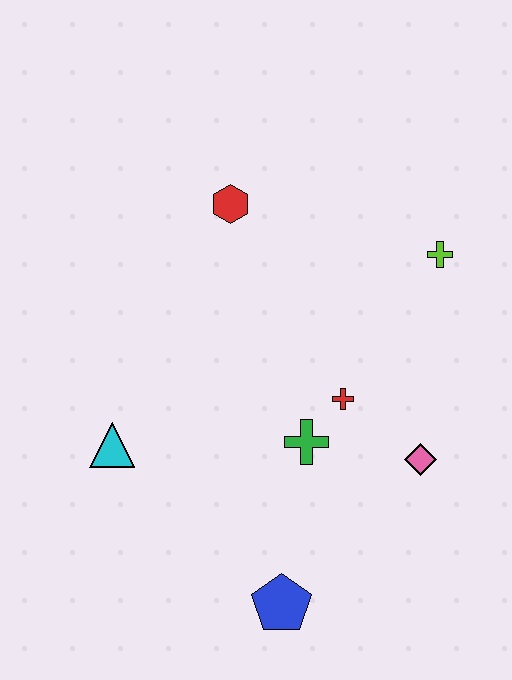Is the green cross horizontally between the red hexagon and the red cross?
Yes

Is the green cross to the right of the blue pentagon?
Yes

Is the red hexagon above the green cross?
Yes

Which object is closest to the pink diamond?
The red cross is closest to the pink diamond.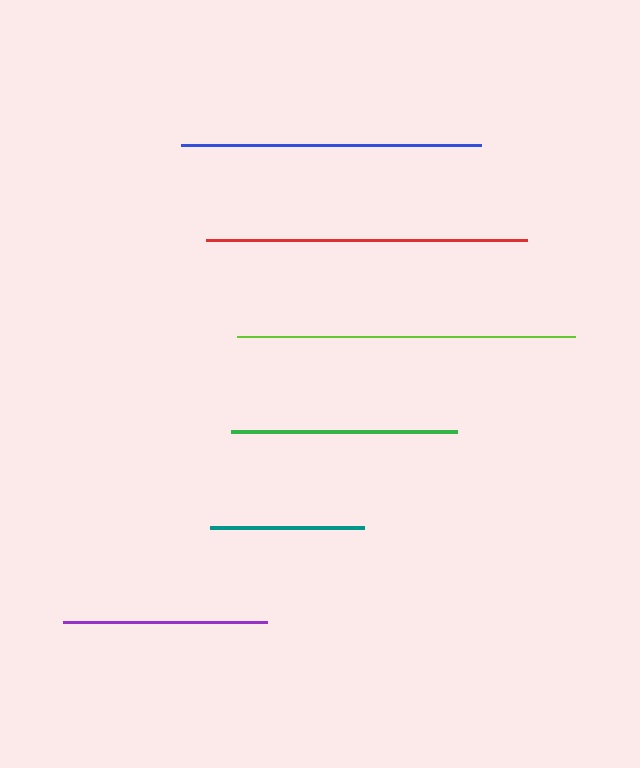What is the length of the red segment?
The red segment is approximately 321 pixels long.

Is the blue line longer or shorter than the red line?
The red line is longer than the blue line.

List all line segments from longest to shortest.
From longest to shortest: lime, red, blue, green, purple, teal.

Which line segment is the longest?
The lime line is the longest at approximately 338 pixels.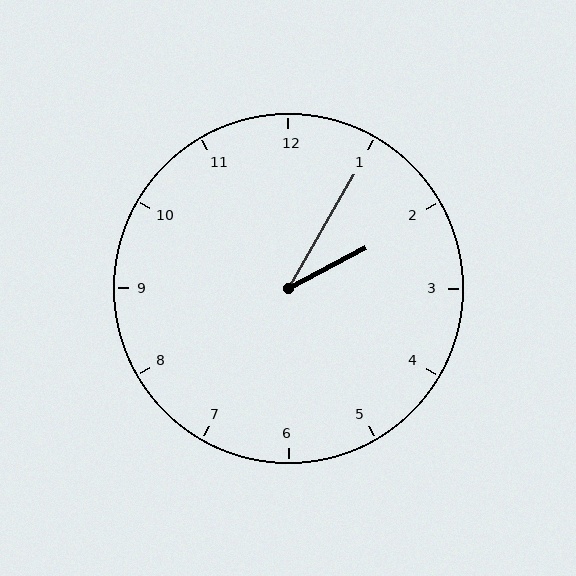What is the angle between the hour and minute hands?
Approximately 32 degrees.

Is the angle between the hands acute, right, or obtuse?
It is acute.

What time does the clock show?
2:05.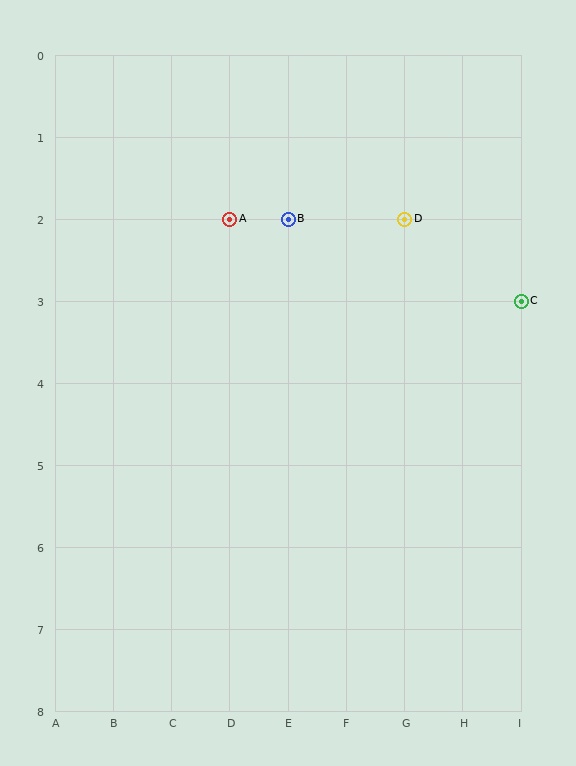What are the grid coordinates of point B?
Point B is at grid coordinates (E, 2).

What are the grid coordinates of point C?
Point C is at grid coordinates (I, 3).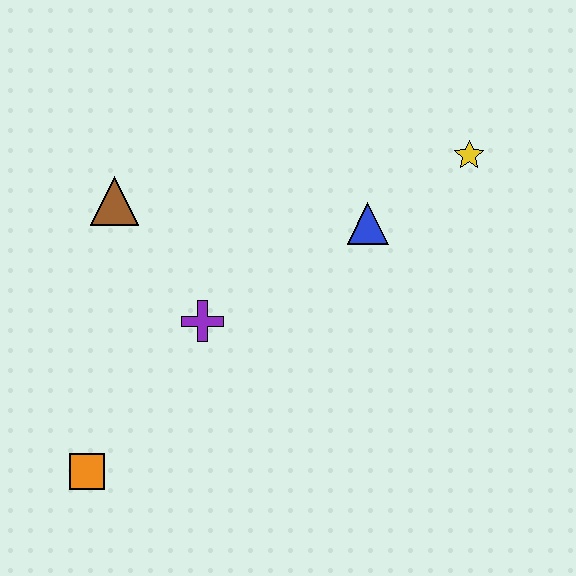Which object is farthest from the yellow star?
The orange square is farthest from the yellow star.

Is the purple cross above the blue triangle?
No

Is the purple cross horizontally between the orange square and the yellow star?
Yes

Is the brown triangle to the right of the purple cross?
No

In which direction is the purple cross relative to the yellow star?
The purple cross is to the left of the yellow star.